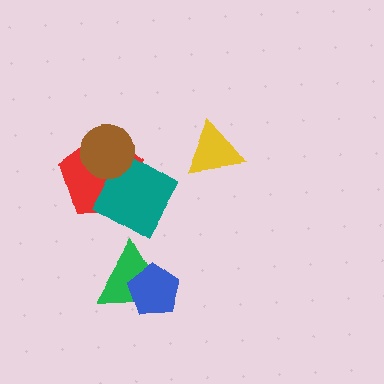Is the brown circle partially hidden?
No, no other shape covers it.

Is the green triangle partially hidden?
Yes, it is partially covered by another shape.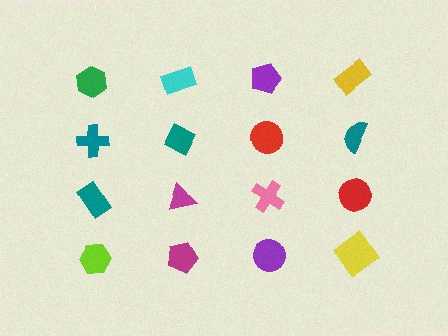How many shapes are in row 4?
4 shapes.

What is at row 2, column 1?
A teal cross.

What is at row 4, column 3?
A purple circle.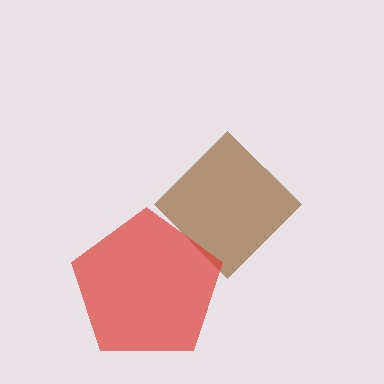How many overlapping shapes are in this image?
There are 2 overlapping shapes in the image.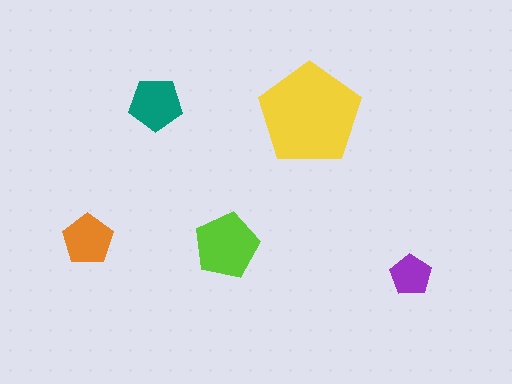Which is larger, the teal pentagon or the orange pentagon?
The teal one.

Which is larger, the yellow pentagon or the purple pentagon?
The yellow one.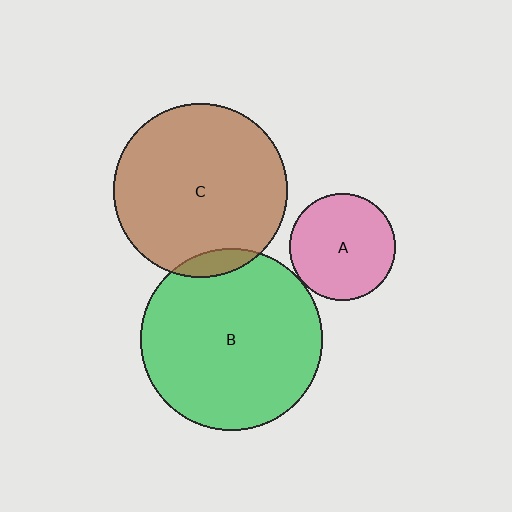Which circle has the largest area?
Circle B (green).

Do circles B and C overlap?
Yes.